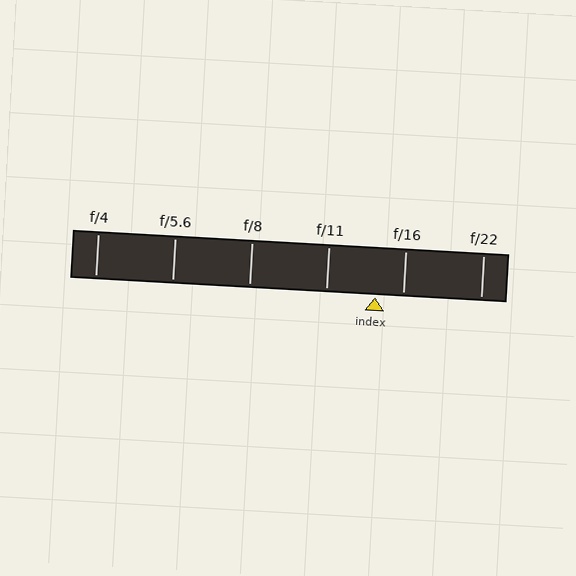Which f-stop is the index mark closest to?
The index mark is closest to f/16.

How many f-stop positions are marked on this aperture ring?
There are 6 f-stop positions marked.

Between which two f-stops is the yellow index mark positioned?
The index mark is between f/11 and f/16.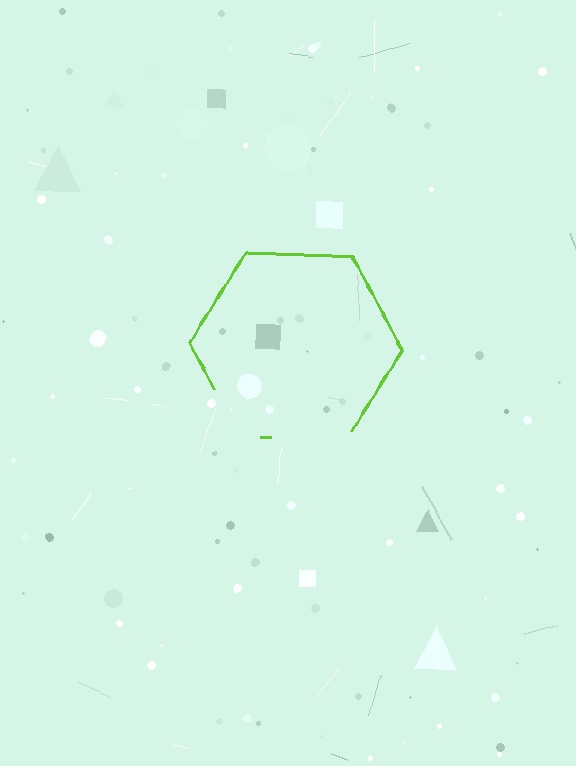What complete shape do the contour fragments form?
The contour fragments form a hexagon.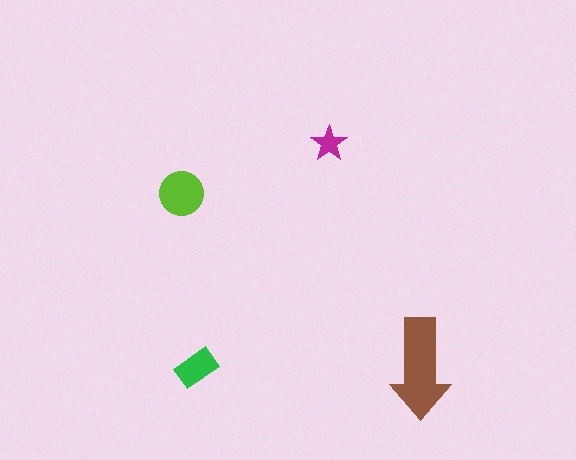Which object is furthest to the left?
The lime circle is leftmost.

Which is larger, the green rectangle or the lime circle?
The lime circle.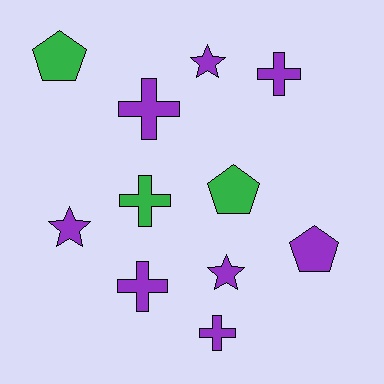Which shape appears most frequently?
Cross, with 5 objects.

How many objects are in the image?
There are 11 objects.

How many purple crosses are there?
There are 4 purple crosses.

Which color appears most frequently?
Purple, with 8 objects.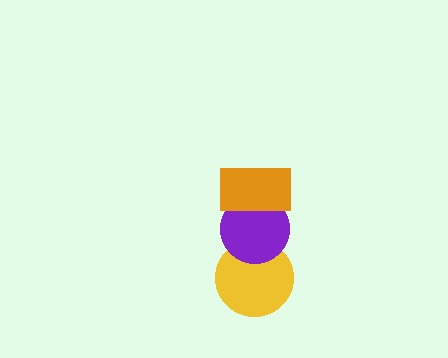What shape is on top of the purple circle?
The orange rectangle is on top of the purple circle.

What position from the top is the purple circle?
The purple circle is 2nd from the top.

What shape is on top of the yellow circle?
The purple circle is on top of the yellow circle.